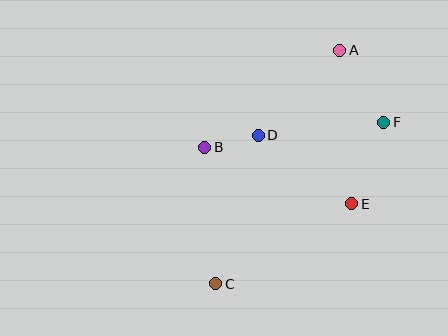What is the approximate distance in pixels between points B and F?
The distance between B and F is approximately 181 pixels.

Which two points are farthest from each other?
Points A and C are farthest from each other.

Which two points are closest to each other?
Points B and D are closest to each other.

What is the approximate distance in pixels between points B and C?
The distance between B and C is approximately 137 pixels.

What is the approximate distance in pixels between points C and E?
The distance between C and E is approximately 158 pixels.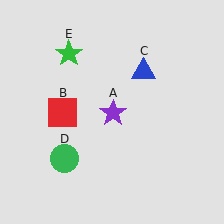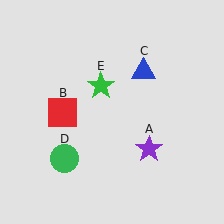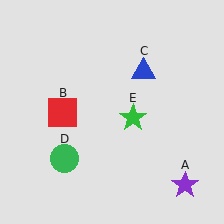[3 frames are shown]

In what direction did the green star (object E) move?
The green star (object E) moved down and to the right.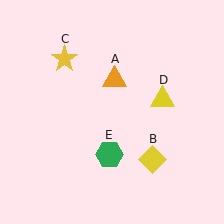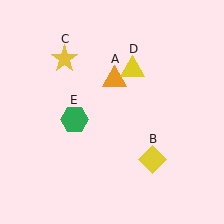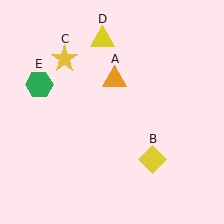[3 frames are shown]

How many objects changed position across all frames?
2 objects changed position: yellow triangle (object D), green hexagon (object E).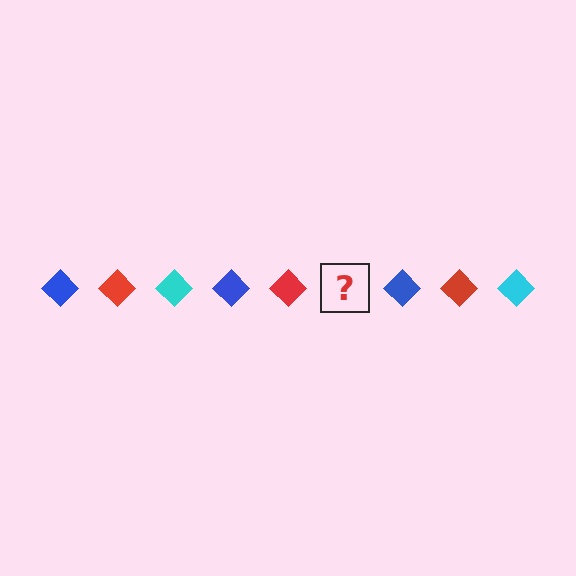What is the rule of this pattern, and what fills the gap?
The rule is that the pattern cycles through blue, red, cyan diamonds. The gap should be filled with a cyan diamond.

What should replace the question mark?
The question mark should be replaced with a cyan diamond.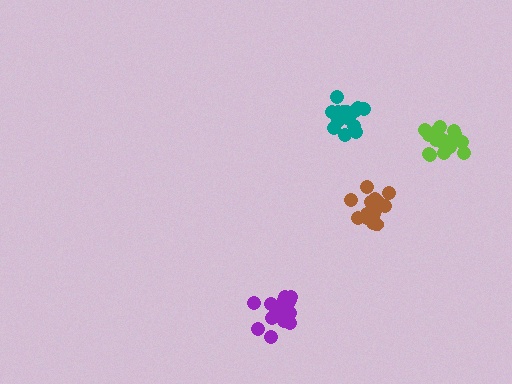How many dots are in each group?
Group 1: 19 dots, Group 2: 16 dots, Group 3: 17 dots, Group 4: 15 dots (67 total).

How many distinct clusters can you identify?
There are 4 distinct clusters.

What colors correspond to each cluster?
The clusters are colored: lime, brown, purple, teal.